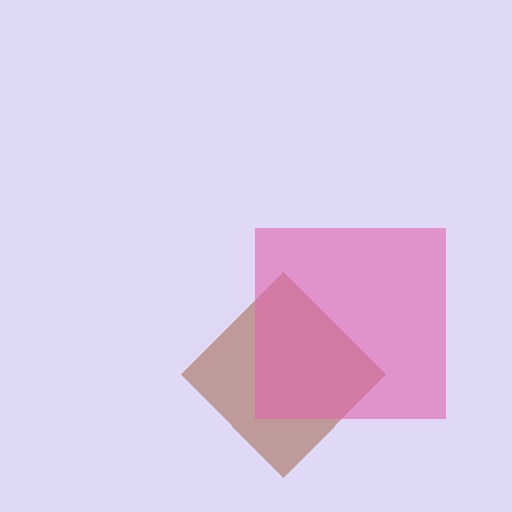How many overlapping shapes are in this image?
There are 2 overlapping shapes in the image.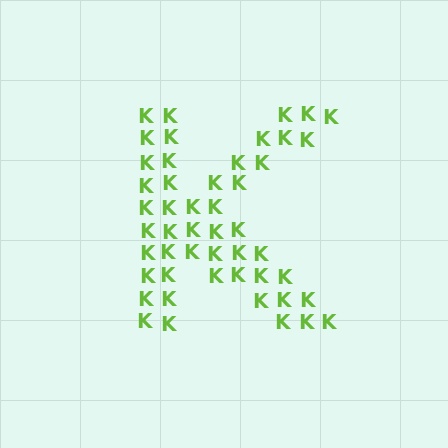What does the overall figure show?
The overall figure shows the letter K.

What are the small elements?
The small elements are letter K's.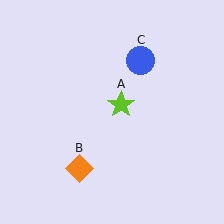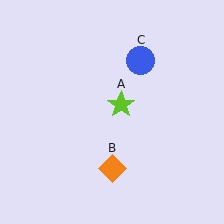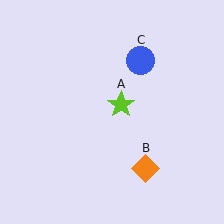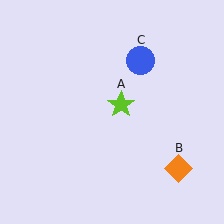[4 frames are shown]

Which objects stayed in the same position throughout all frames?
Lime star (object A) and blue circle (object C) remained stationary.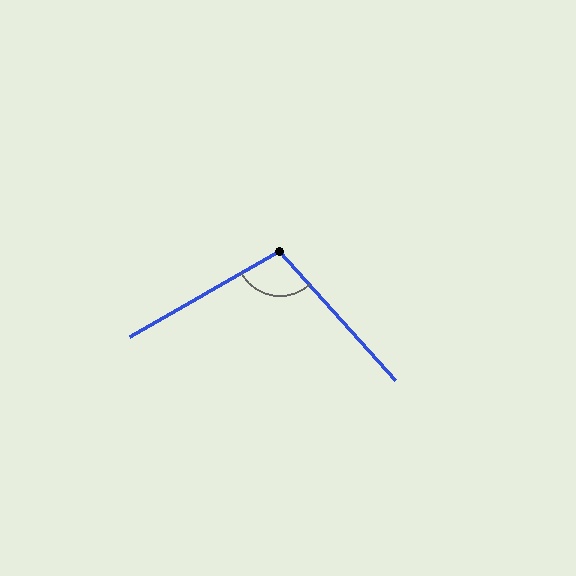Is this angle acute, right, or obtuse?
It is obtuse.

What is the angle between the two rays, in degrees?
Approximately 103 degrees.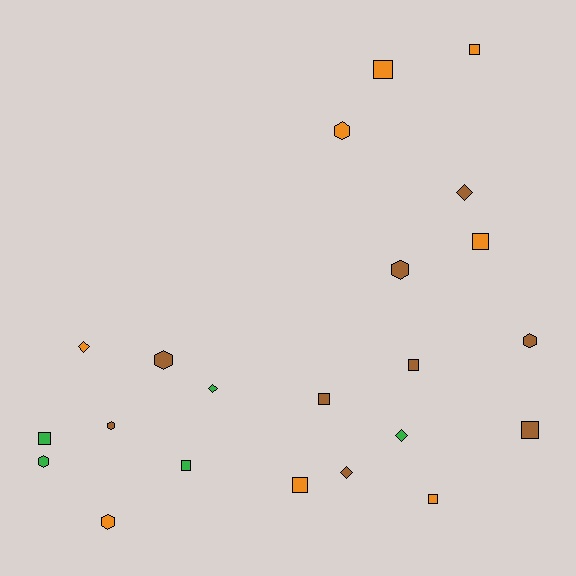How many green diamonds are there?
There are 2 green diamonds.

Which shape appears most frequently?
Square, with 10 objects.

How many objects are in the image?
There are 22 objects.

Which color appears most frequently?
Brown, with 9 objects.